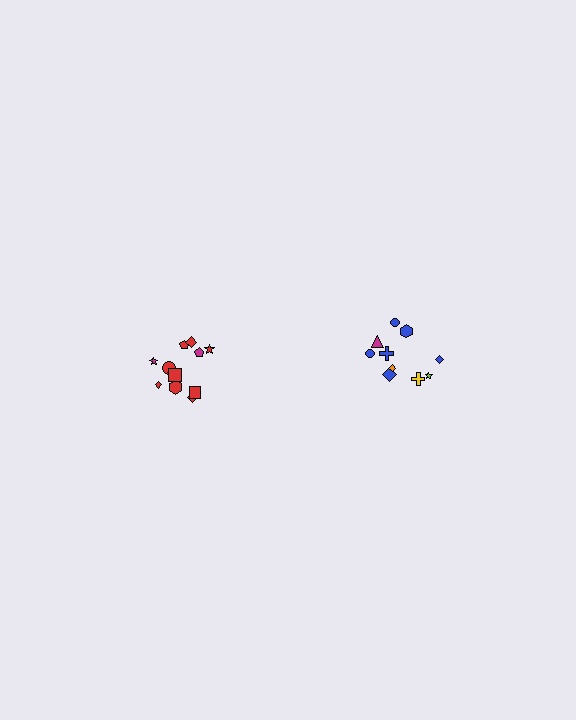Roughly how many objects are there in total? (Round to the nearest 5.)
Roughly 20 objects in total.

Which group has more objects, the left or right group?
The left group.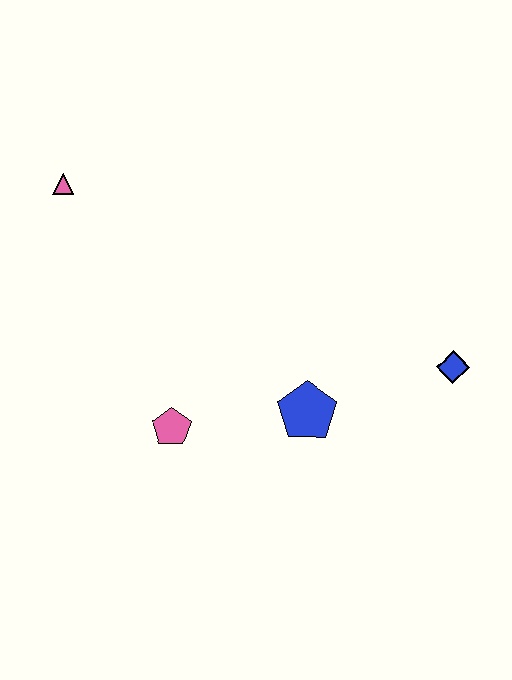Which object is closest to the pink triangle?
The pink pentagon is closest to the pink triangle.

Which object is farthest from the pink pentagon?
The blue diamond is farthest from the pink pentagon.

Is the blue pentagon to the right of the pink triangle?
Yes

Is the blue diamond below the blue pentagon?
No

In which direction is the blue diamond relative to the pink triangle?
The blue diamond is to the right of the pink triangle.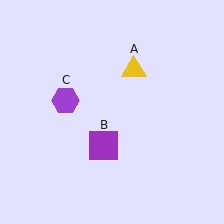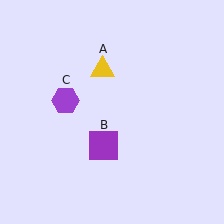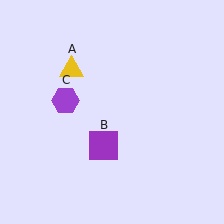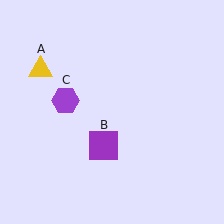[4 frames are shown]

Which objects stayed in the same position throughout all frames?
Purple square (object B) and purple hexagon (object C) remained stationary.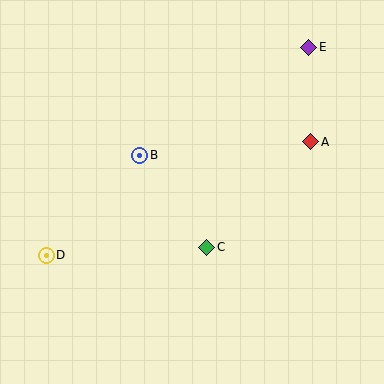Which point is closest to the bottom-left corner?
Point D is closest to the bottom-left corner.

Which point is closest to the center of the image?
Point C at (207, 247) is closest to the center.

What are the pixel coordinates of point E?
Point E is at (309, 47).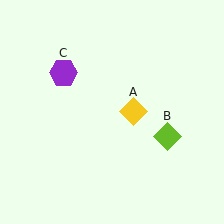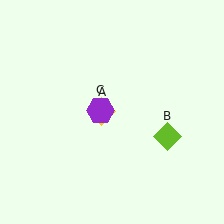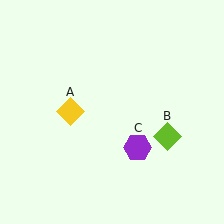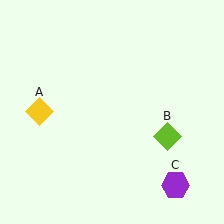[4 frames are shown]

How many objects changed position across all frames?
2 objects changed position: yellow diamond (object A), purple hexagon (object C).